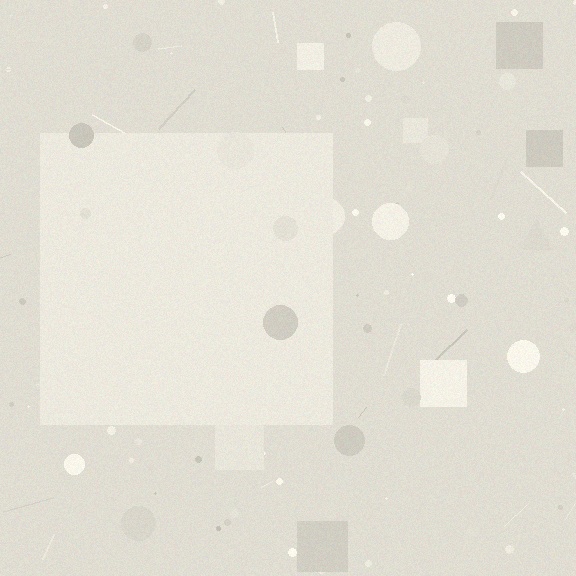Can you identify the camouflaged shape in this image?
The camouflaged shape is a square.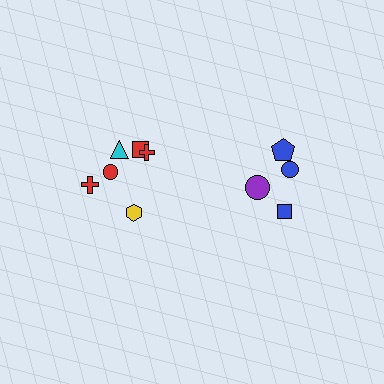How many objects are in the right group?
There are 4 objects.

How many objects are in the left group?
There are 6 objects.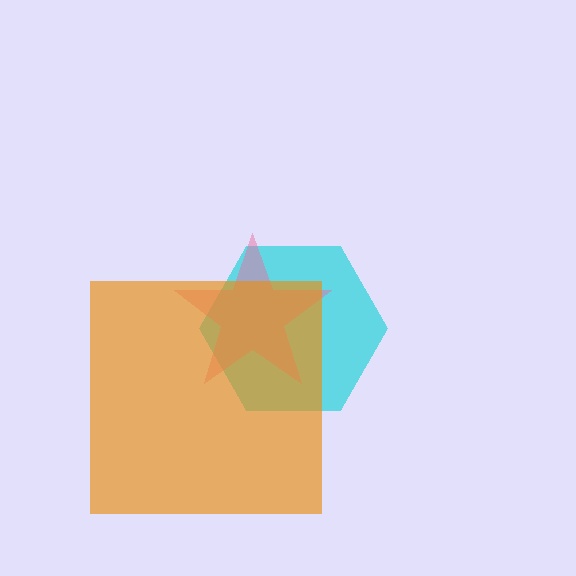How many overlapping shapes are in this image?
There are 3 overlapping shapes in the image.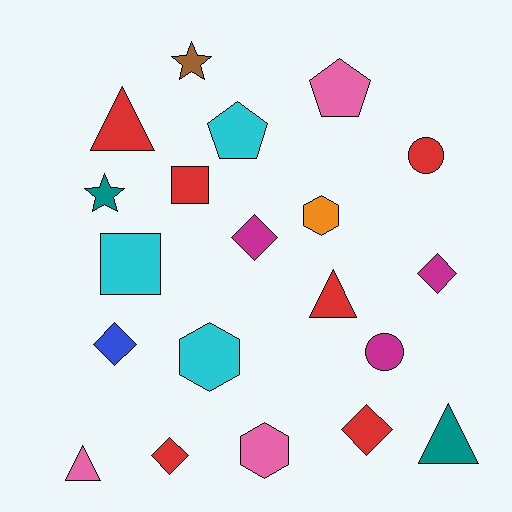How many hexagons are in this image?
There are 3 hexagons.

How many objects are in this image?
There are 20 objects.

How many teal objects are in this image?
There are 2 teal objects.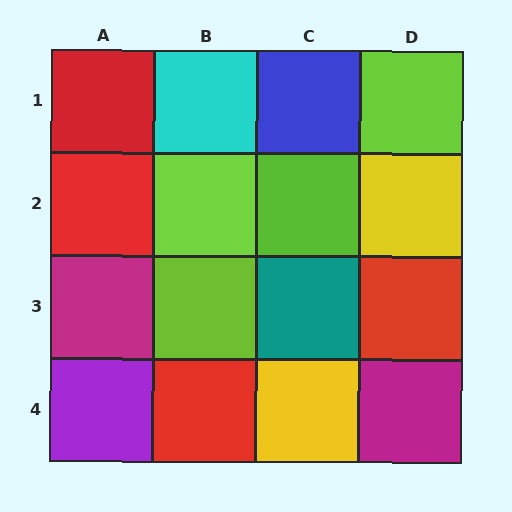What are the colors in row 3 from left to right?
Magenta, lime, teal, red.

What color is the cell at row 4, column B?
Red.